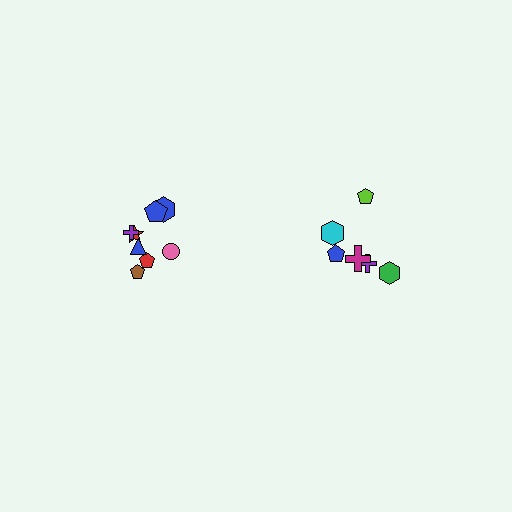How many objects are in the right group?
There are 6 objects.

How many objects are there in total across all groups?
There are 14 objects.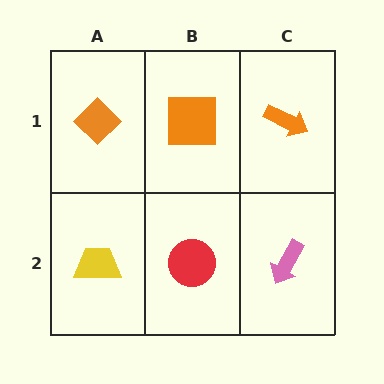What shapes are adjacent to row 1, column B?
A red circle (row 2, column B), an orange diamond (row 1, column A), an orange arrow (row 1, column C).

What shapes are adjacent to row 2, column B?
An orange square (row 1, column B), a yellow trapezoid (row 2, column A), a pink arrow (row 2, column C).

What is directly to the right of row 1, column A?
An orange square.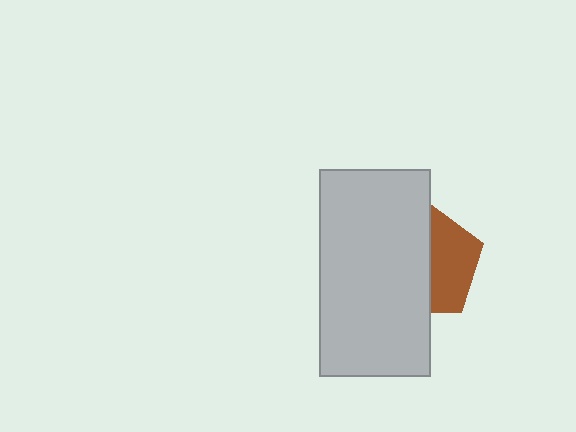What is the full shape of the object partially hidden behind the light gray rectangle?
The partially hidden object is a brown pentagon.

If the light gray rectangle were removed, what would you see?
You would see the complete brown pentagon.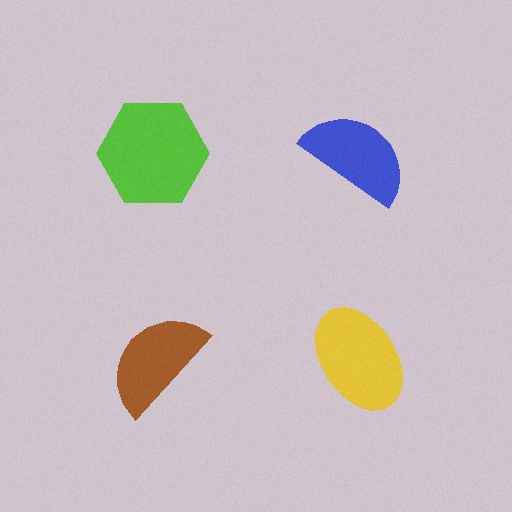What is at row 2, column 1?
A brown semicircle.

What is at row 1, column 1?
A lime hexagon.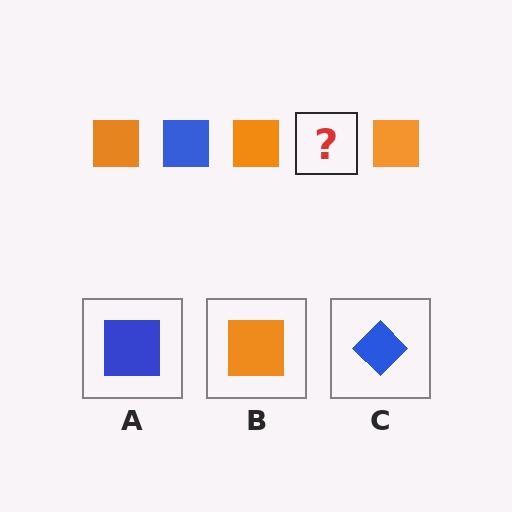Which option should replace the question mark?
Option A.